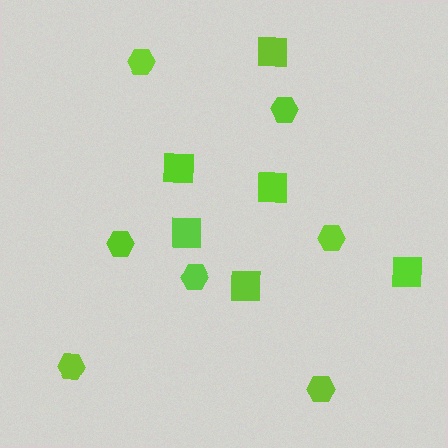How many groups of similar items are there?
There are 2 groups: one group of hexagons (7) and one group of squares (6).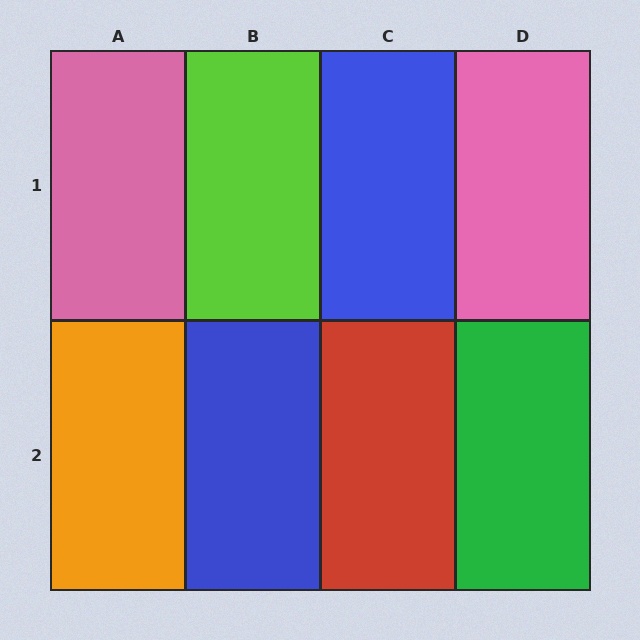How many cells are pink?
2 cells are pink.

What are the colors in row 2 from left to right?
Orange, blue, red, green.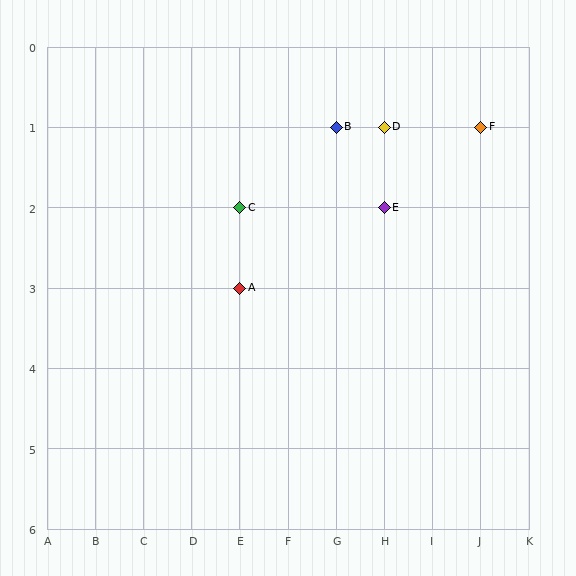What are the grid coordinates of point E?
Point E is at grid coordinates (H, 2).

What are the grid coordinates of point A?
Point A is at grid coordinates (E, 3).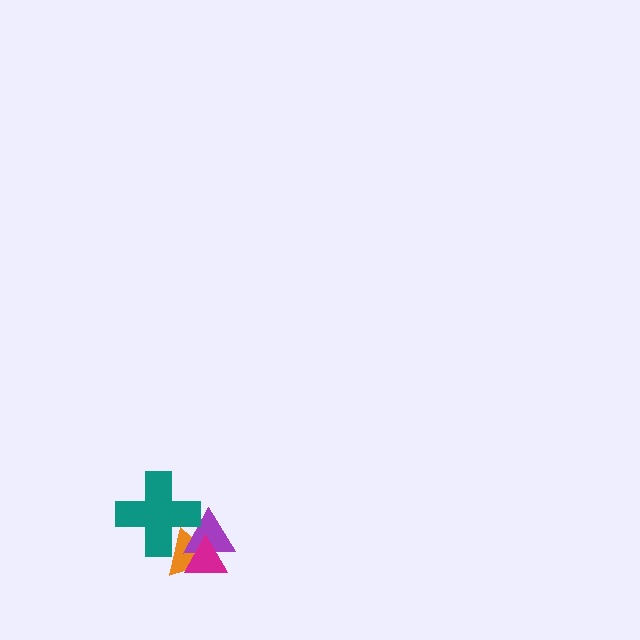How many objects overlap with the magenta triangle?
2 objects overlap with the magenta triangle.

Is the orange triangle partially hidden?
Yes, it is partially covered by another shape.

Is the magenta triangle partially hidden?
No, no other shape covers it.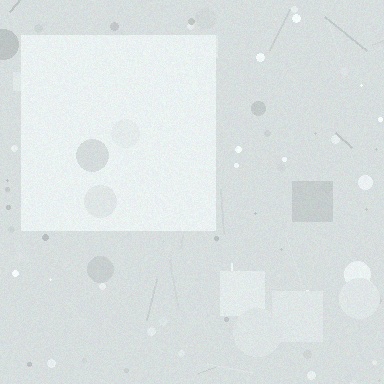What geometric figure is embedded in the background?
A square is embedded in the background.